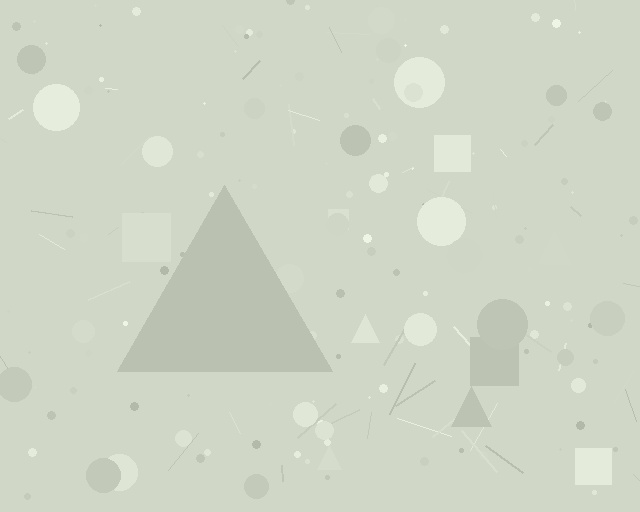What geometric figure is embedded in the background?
A triangle is embedded in the background.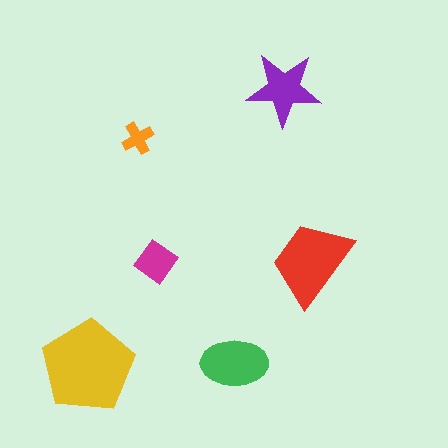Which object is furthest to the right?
The red trapezoid is rightmost.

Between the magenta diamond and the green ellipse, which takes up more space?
The green ellipse.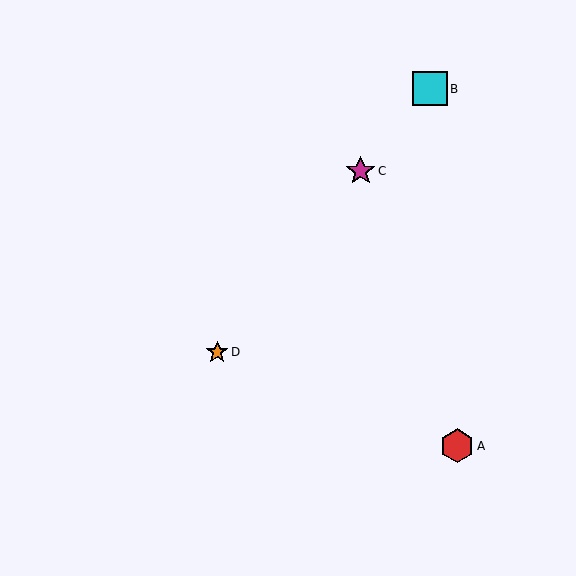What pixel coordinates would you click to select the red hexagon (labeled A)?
Click at (457, 446) to select the red hexagon A.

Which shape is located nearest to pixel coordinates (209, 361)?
The orange star (labeled D) at (217, 352) is nearest to that location.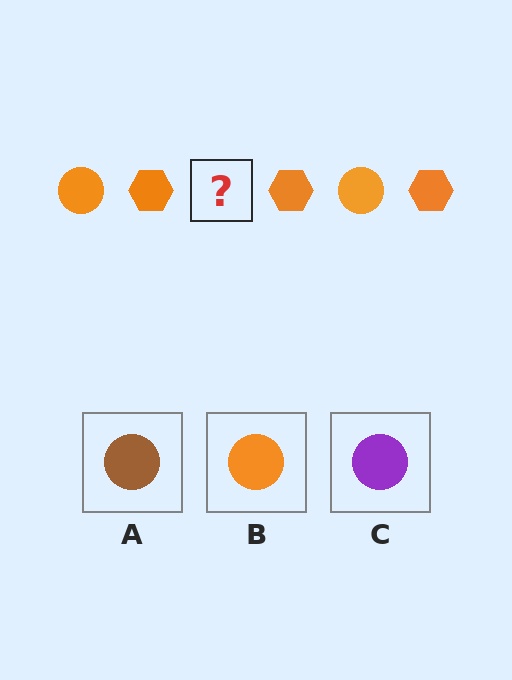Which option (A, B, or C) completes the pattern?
B.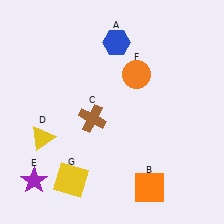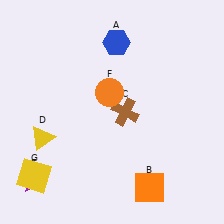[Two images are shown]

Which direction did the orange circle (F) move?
The orange circle (F) moved left.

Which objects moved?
The objects that moved are: the brown cross (C), the orange circle (F), the yellow square (G).